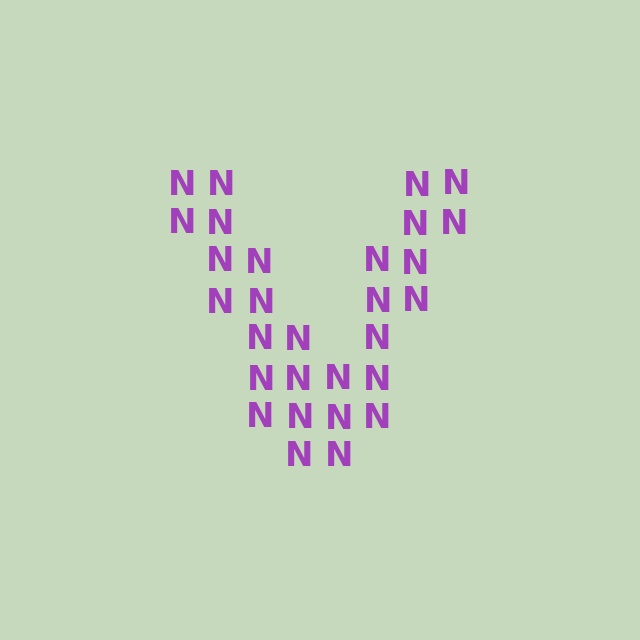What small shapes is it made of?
It is made of small letter N's.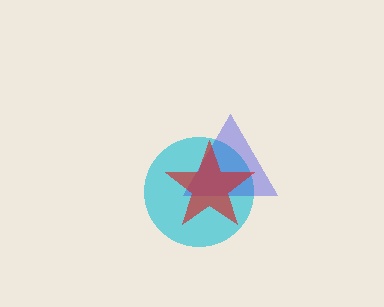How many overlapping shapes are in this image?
There are 3 overlapping shapes in the image.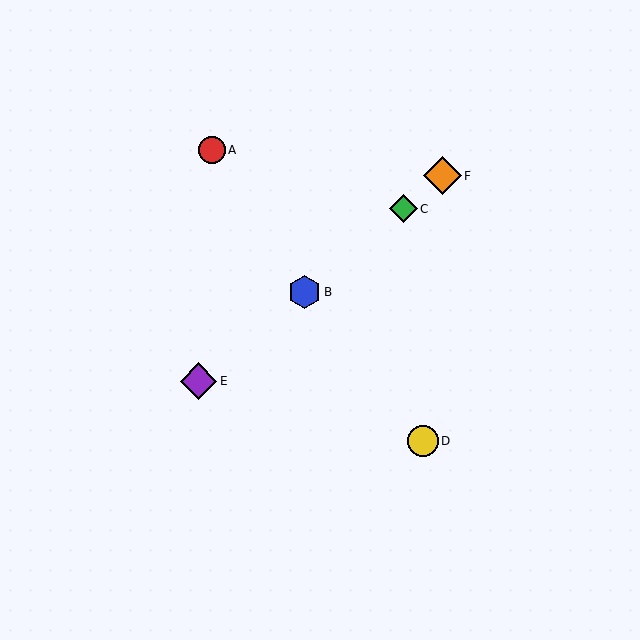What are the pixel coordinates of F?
Object F is at (442, 176).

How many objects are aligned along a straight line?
4 objects (B, C, E, F) are aligned along a straight line.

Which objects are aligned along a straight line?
Objects B, C, E, F are aligned along a straight line.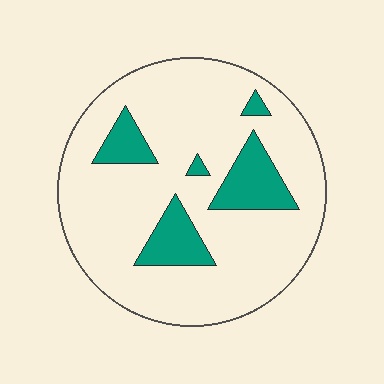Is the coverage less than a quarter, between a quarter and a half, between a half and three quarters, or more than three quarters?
Less than a quarter.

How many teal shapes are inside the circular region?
5.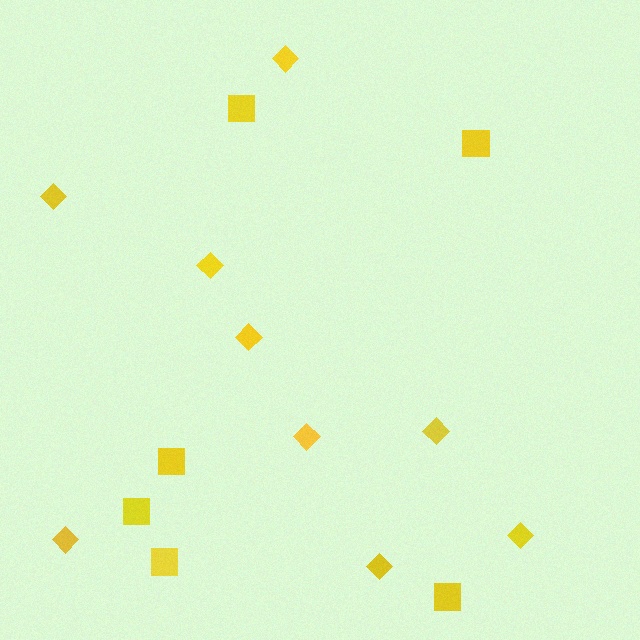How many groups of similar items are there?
There are 2 groups: one group of diamonds (9) and one group of squares (6).